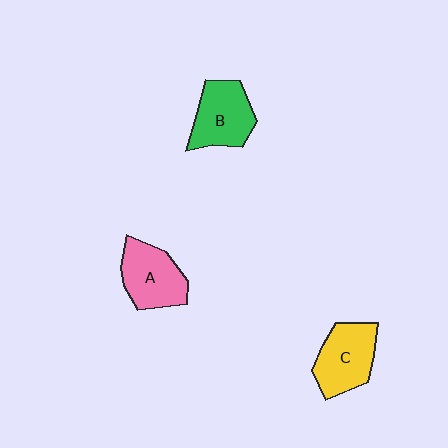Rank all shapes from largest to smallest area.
From largest to smallest: C (yellow), A (pink), B (green).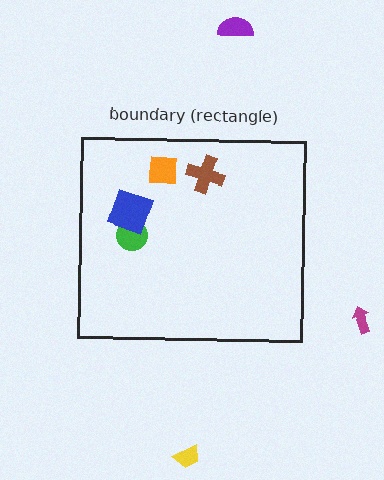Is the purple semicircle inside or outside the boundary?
Outside.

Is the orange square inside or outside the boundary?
Inside.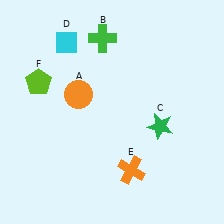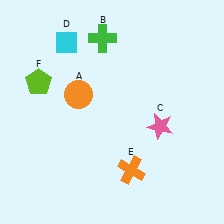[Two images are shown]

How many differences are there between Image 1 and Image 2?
There is 1 difference between the two images.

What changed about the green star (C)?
In Image 1, C is green. In Image 2, it changed to pink.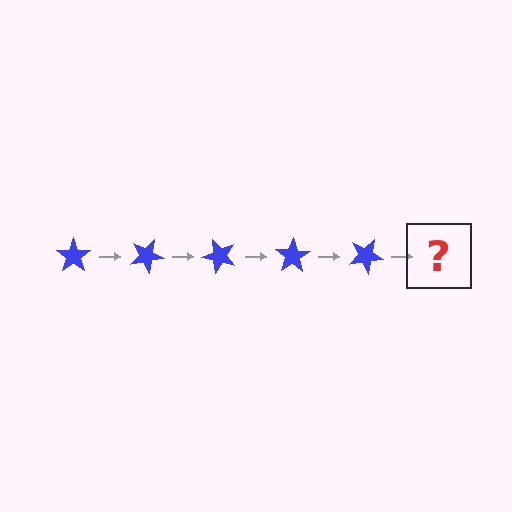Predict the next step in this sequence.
The next step is a blue star rotated 125 degrees.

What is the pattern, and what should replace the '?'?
The pattern is that the star rotates 25 degrees each step. The '?' should be a blue star rotated 125 degrees.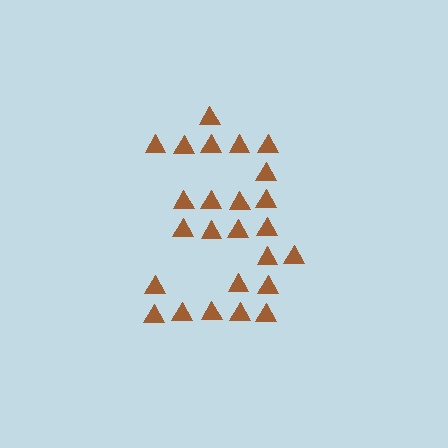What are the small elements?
The small elements are triangles.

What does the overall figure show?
The overall figure shows the digit 3.